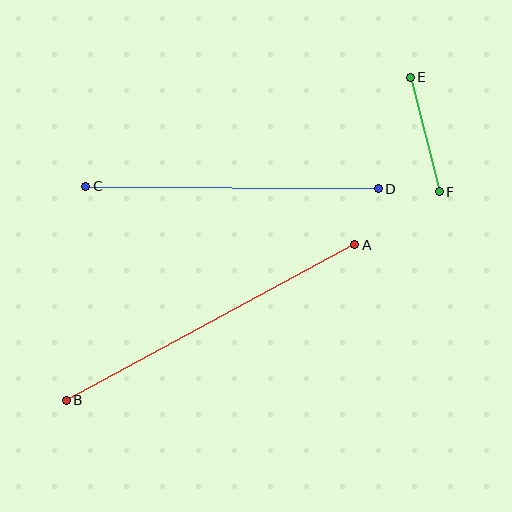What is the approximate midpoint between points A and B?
The midpoint is at approximately (210, 322) pixels.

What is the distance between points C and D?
The distance is approximately 292 pixels.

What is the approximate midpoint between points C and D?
The midpoint is at approximately (232, 187) pixels.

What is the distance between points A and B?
The distance is approximately 328 pixels.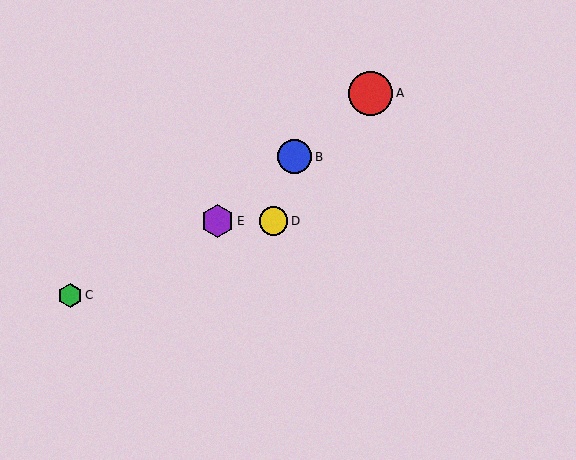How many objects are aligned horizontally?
2 objects (D, E) are aligned horizontally.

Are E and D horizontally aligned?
Yes, both are at y≈221.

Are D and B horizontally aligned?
No, D is at y≈221 and B is at y≈157.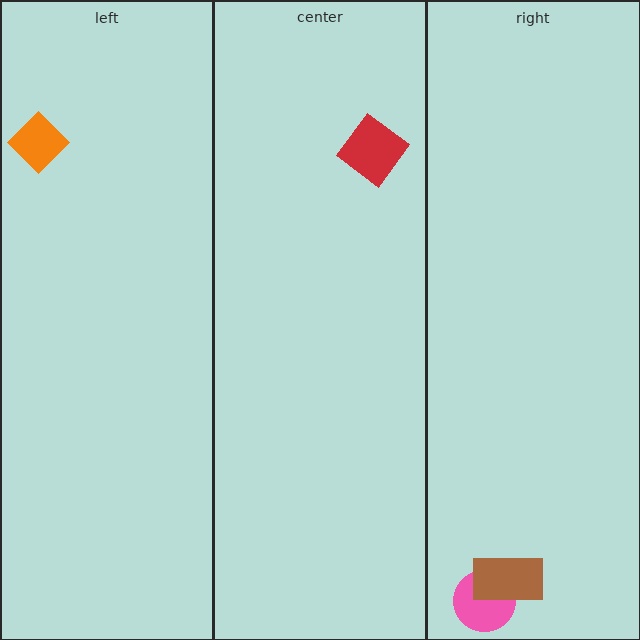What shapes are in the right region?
The pink circle, the brown rectangle.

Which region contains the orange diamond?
The left region.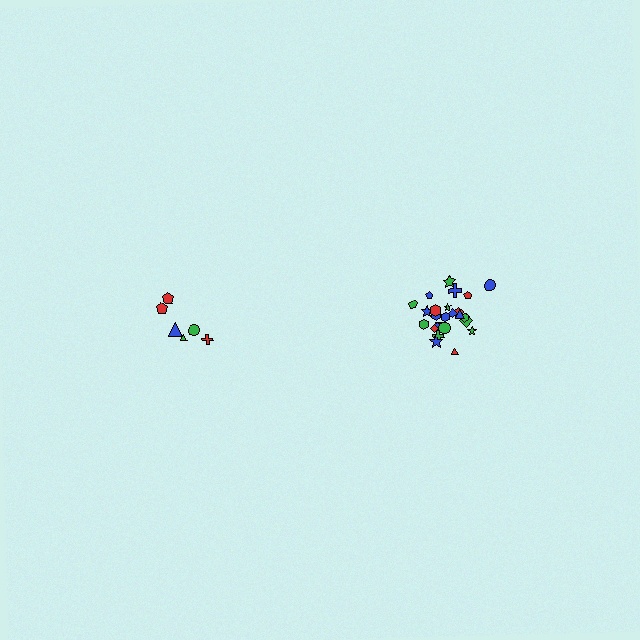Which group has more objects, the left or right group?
The right group.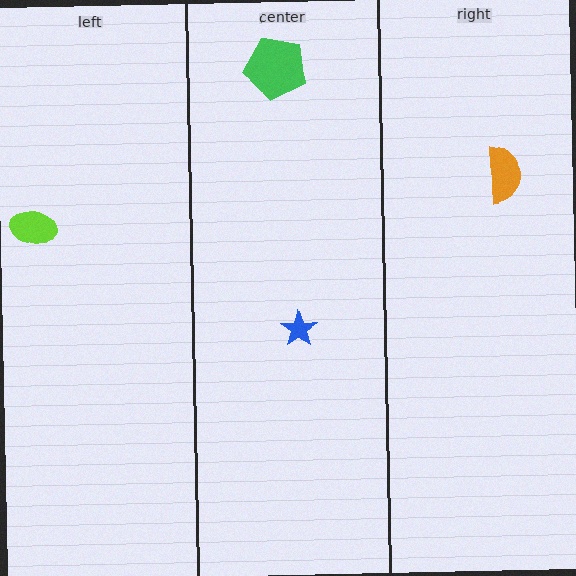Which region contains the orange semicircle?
The right region.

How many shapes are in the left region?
1.